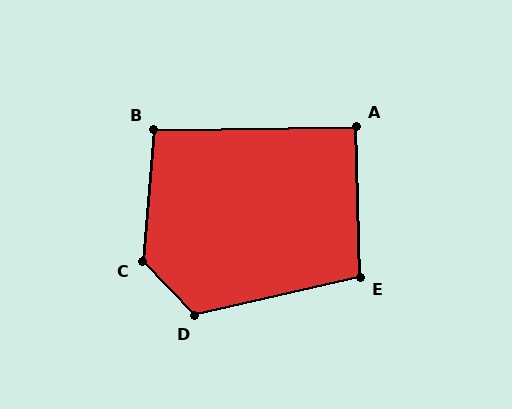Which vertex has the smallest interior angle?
A, at approximately 91 degrees.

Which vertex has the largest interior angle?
C, at approximately 131 degrees.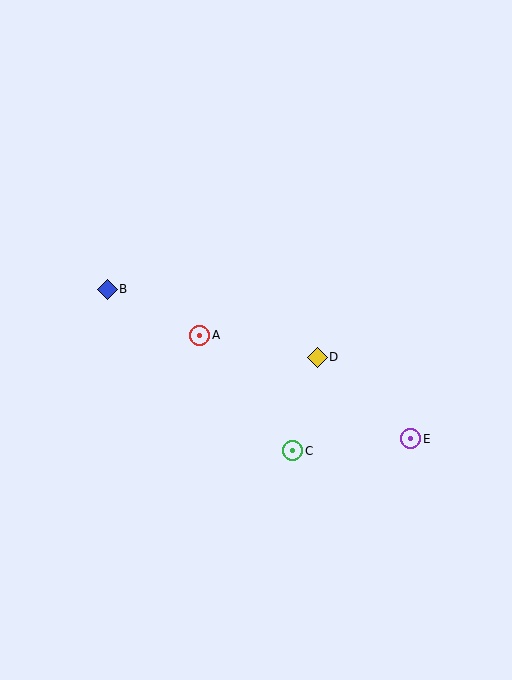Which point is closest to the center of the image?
Point A at (200, 336) is closest to the center.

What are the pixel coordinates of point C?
Point C is at (293, 451).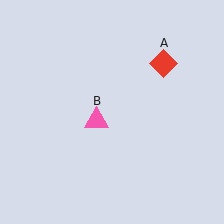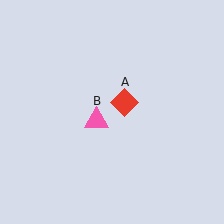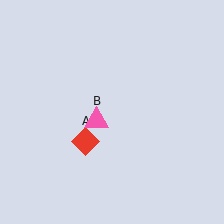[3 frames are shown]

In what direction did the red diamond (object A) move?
The red diamond (object A) moved down and to the left.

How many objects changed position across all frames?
1 object changed position: red diamond (object A).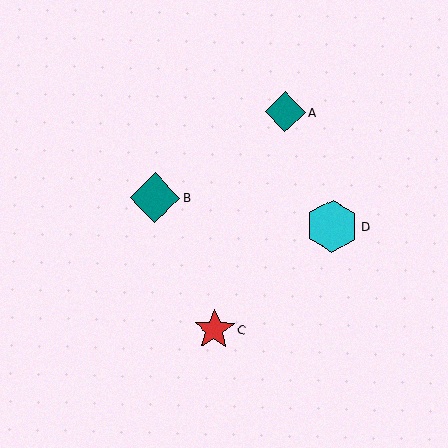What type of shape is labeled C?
Shape C is a red star.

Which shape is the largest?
The cyan hexagon (labeled D) is the largest.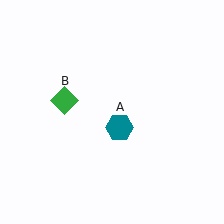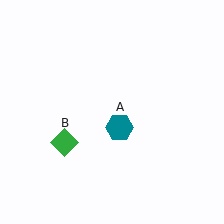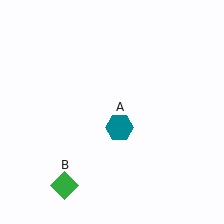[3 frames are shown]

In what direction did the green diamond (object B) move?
The green diamond (object B) moved down.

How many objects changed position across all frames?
1 object changed position: green diamond (object B).